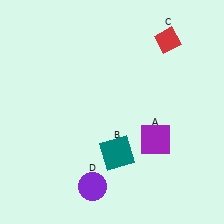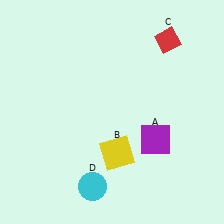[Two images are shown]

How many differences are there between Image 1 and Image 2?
There are 2 differences between the two images.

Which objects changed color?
B changed from teal to yellow. D changed from purple to cyan.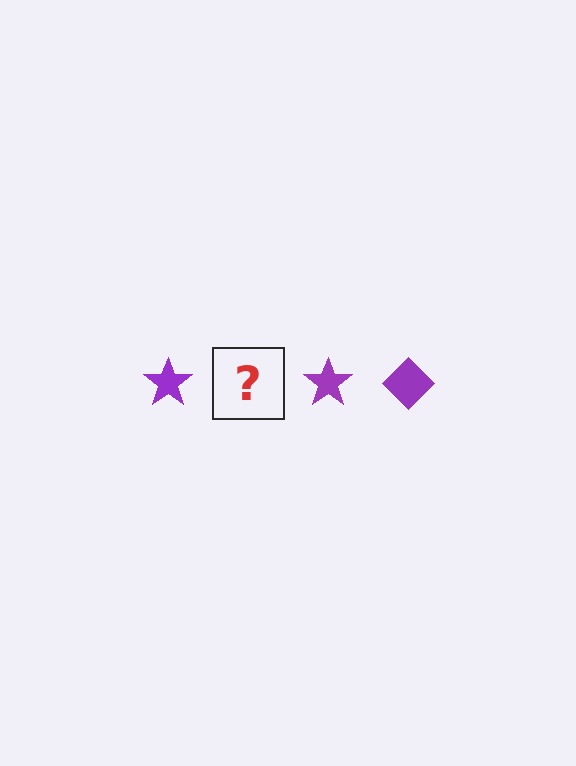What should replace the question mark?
The question mark should be replaced with a purple diamond.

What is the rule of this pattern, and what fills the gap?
The rule is that the pattern cycles through star, diamond shapes in purple. The gap should be filled with a purple diamond.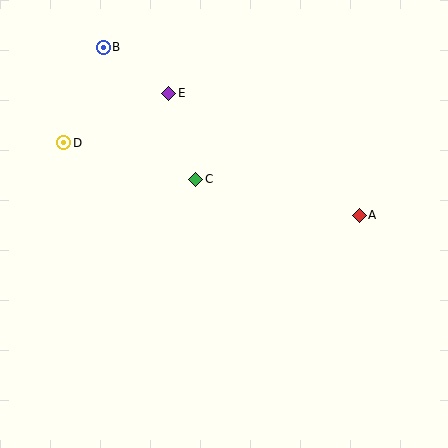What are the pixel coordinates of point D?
Point D is at (64, 143).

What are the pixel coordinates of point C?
Point C is at (196, 179).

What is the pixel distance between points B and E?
The distance between B and E is 80 pixels.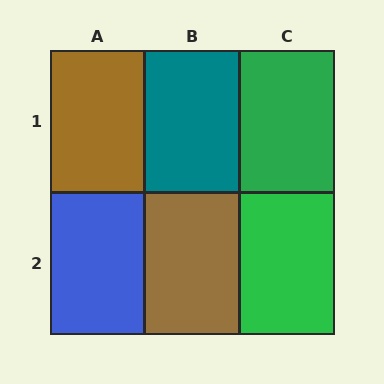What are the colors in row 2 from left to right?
Blue, brown, green.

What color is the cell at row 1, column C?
Green.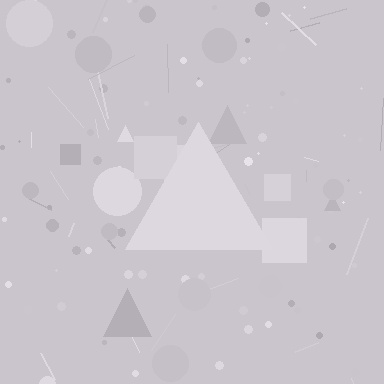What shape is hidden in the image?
A triangle is hidden in the image.